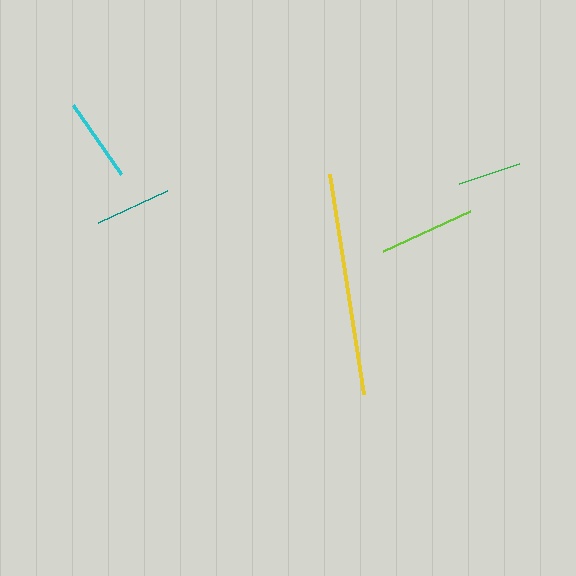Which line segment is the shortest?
The green line is the shortest at approximately 64 pixels.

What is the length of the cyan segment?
The cyan segment is approximately 84 pixels long.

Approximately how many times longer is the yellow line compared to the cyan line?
The yellow line is approximately 2.6 times the length of the cyan line.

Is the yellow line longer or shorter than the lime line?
The yellow line is longer than the lime line.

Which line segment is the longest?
The yellow line is the longest at approximately 223 pixels.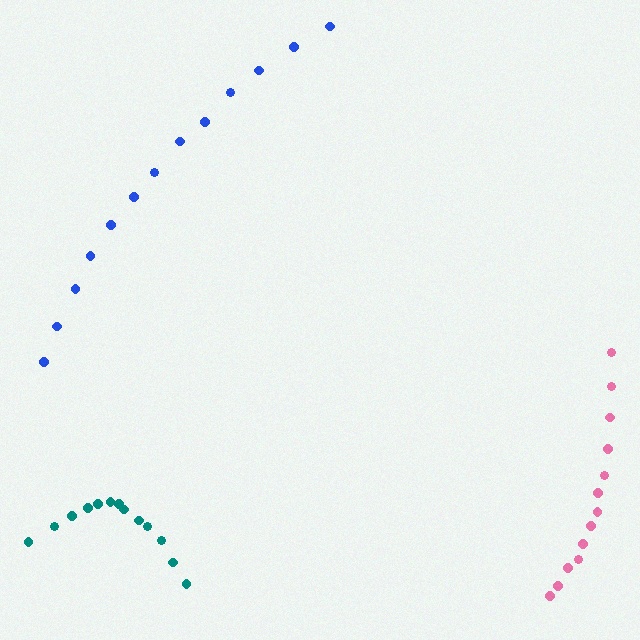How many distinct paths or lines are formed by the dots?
There are 3 distinct paths.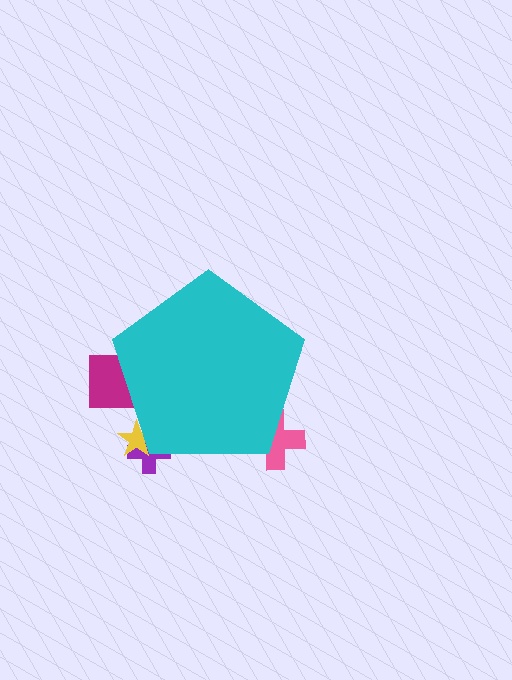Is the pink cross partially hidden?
Yes, the pink cross is partially hidden behind the cyan pentagon.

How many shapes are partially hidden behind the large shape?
4 shapes are partially hidden.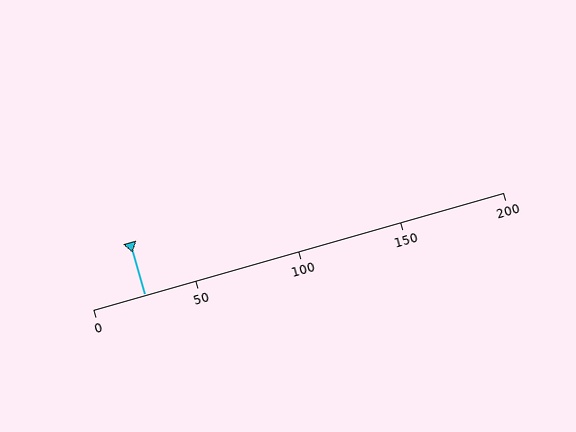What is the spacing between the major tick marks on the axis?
The major ticks are spaced 50 apart.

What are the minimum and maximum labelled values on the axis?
The axis runs from 0 to 200.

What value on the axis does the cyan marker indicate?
The marker indicates approximately 25.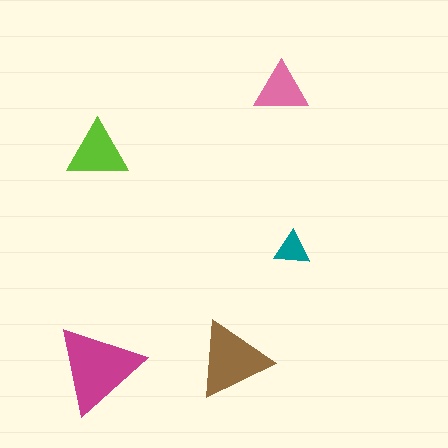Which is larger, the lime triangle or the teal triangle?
The lime one.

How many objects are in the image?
There are 5 objects in the image.